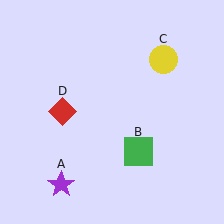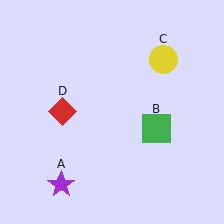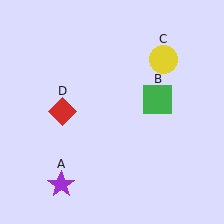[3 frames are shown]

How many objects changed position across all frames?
1 object changed position: green square (object B).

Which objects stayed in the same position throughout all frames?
Purple star (object A) and yellow circle (object C) and red diamond (object D) remained stationary.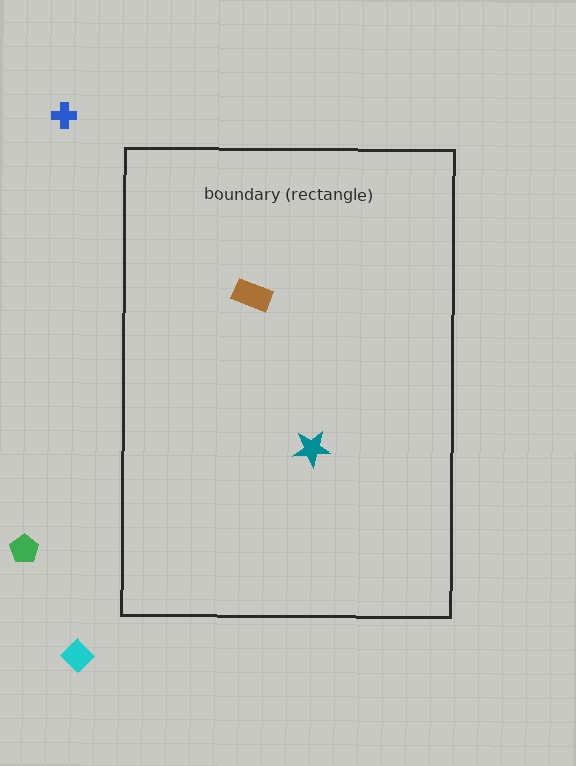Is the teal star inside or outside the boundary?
Inside.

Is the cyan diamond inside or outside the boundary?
Outside.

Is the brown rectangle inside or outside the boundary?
Inside.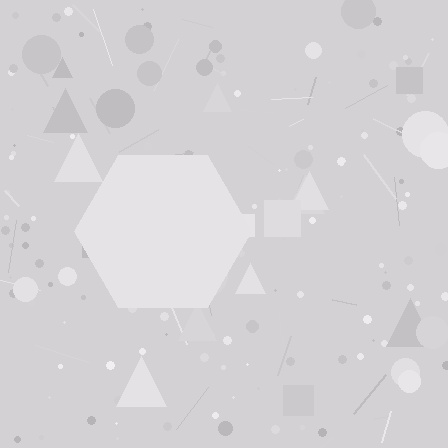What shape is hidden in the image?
A hexagon is hidden in the image.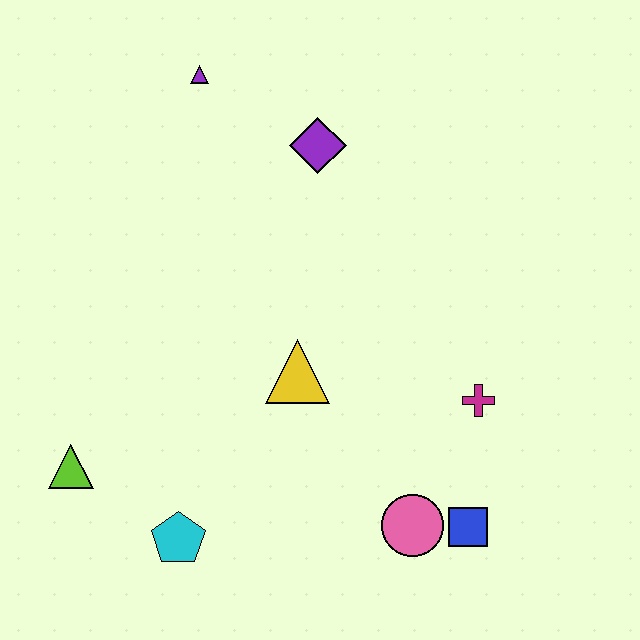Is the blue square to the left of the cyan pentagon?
No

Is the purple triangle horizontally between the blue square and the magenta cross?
No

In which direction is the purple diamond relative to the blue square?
The purple diamond is above the blue square.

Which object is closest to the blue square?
The pink circle is closest to the blue square.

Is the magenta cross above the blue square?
Yes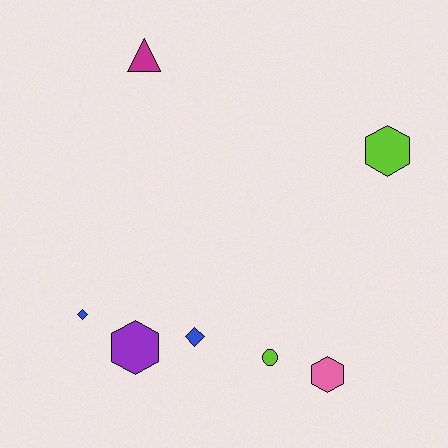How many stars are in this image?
There are no stars.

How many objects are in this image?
There are 7 objects.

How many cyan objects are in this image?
There are no cyan objects.